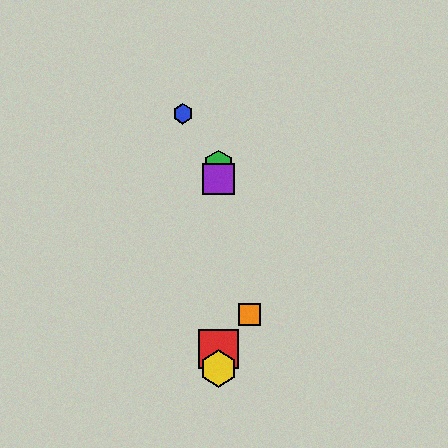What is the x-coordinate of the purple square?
The purple square is at x≈219.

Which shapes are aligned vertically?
The red square, the green hexagon, the yellow hexagon, the purple square are aligned vertically.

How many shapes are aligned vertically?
4 shapes (the red square, the green hexagon, the yellow hexagon, the purple square) are aligned vertically.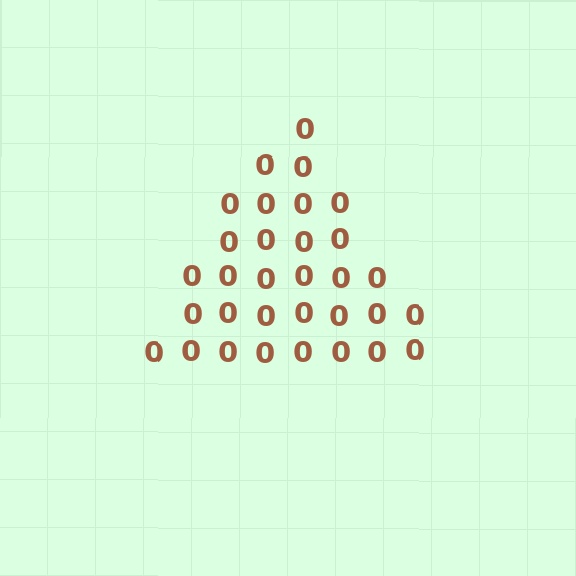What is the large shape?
The large shape is a triangle.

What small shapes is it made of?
It is made of small digit 0's.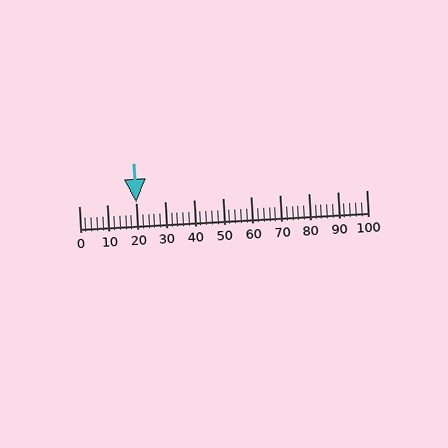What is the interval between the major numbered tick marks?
The major tick marks are spaced 10 units apart.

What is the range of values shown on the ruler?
The ruler shows values from 0 to 100.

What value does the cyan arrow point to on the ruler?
The cyan arrow points to approximately 20.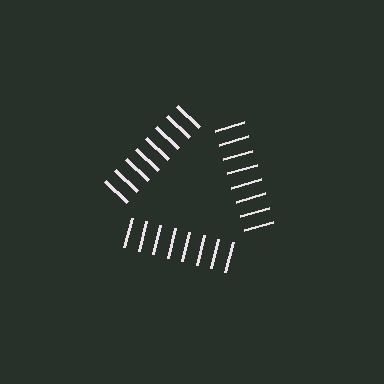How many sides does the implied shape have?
3 sides — the line-ends trace a triangle.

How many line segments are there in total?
24 — 8 along each of the 3 edges.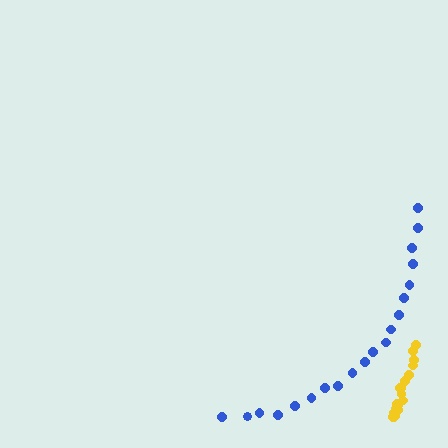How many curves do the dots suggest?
There are 2 distinct paths.